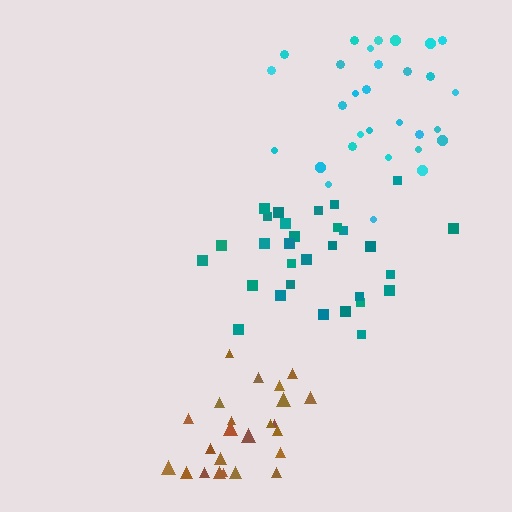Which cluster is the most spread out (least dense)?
Cyan.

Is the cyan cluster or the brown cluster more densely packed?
Brown.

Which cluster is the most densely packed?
Brown.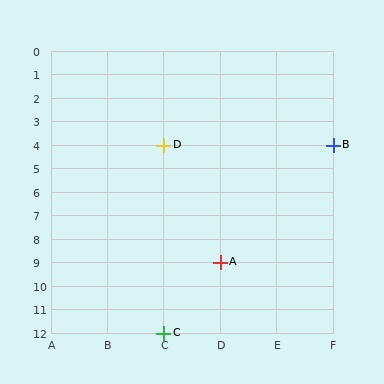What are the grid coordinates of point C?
Point C is at grid coordinates (C, 12).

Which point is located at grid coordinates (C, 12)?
Point C is at (C, 12).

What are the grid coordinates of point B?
Point B is at grid coordinates (F, 4).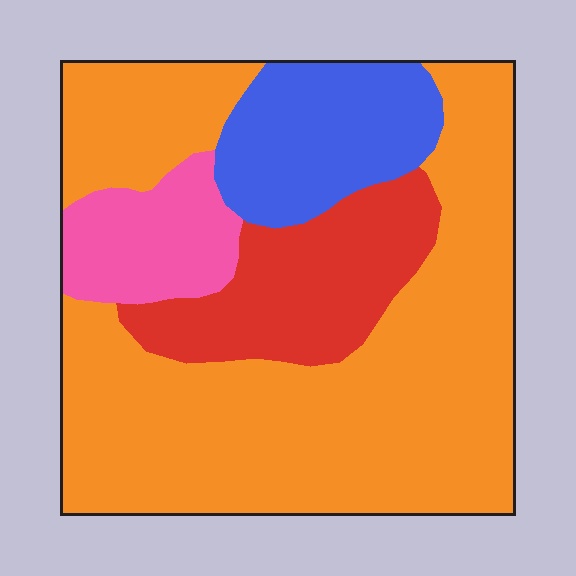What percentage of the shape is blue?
Blue covers about 15% of the shape.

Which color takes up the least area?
Pink, at roughly 10%.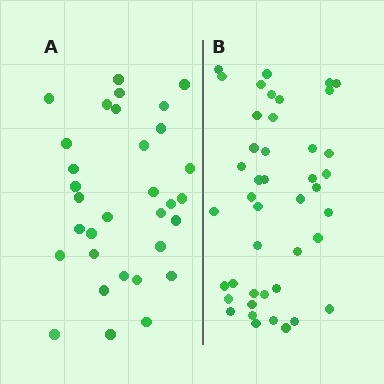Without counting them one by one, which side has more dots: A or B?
Region B (the right region) has more dots.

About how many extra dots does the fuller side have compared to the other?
Region B has roughly 12 or so more dots than region A.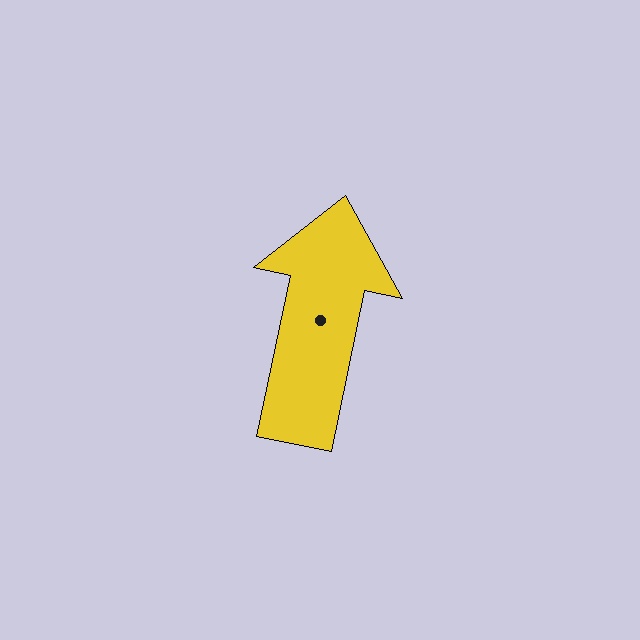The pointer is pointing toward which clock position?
Roughly 12 o'clock.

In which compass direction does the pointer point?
North.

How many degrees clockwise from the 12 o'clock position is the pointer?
Approximately 12 degrees.